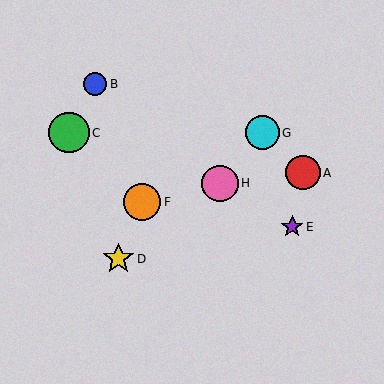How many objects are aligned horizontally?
2 objects (C, G) are aligned horizontally.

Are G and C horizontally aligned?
Yes, both are at y≈133.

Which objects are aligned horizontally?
Objects C, G are aligned horizontally.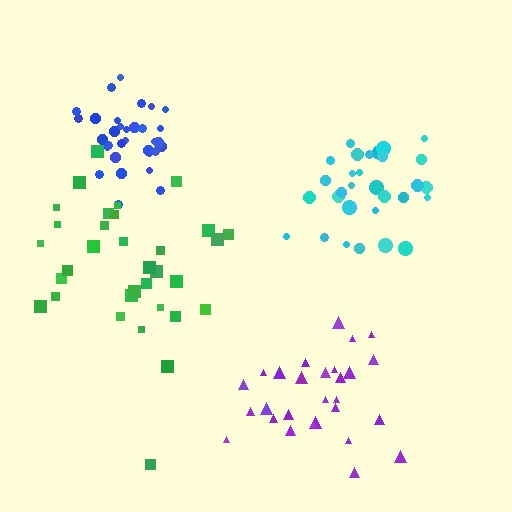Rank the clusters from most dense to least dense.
blue, cyan, purple, green.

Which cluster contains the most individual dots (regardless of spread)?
Green (33).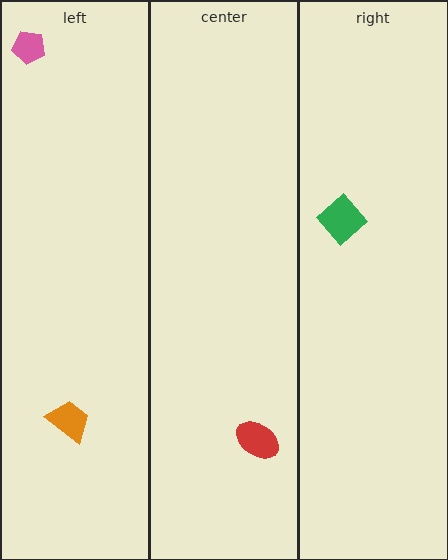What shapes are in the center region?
The red ellipse.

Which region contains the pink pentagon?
The left region.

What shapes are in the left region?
The orange trapezoid, the pink pentagon.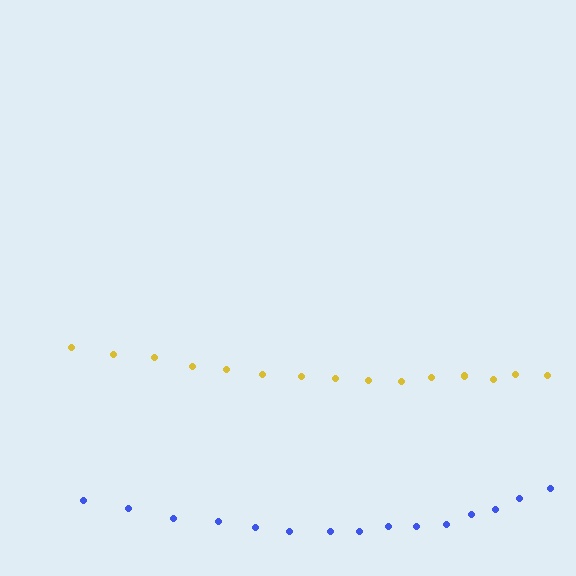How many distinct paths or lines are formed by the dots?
There are 2 distinct paths.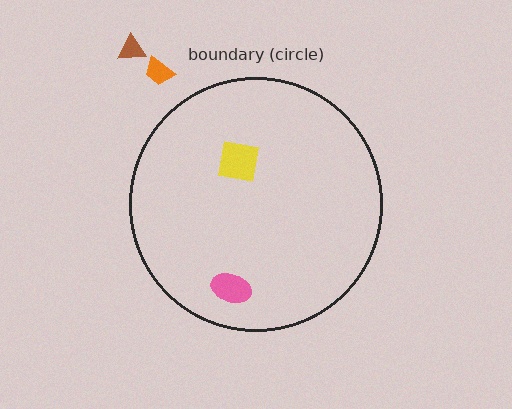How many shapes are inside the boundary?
2 inside, 2 outside.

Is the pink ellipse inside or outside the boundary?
Inside.